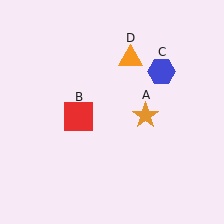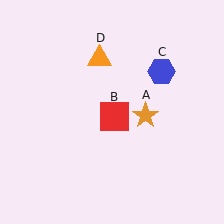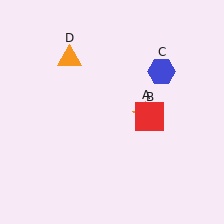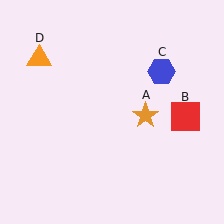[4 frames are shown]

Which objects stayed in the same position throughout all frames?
Orange star (object A) and blue hexagon (object C) remained stationary.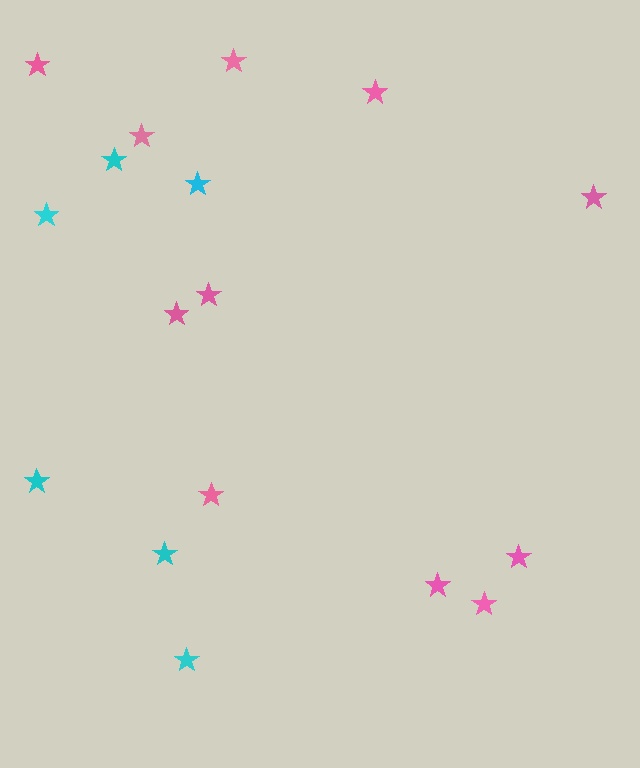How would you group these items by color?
There are 2 groups: one group of cyan stars (6) and one group of pink stars (11).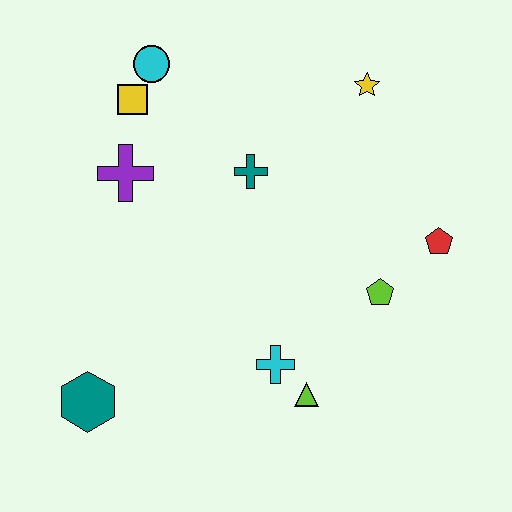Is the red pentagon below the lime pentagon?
No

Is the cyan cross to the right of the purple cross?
Yes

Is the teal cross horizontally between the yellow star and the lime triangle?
No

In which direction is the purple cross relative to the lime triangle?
The purple cross is above the lime triangle.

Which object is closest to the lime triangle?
The cyan cross is closest to the lime triangle.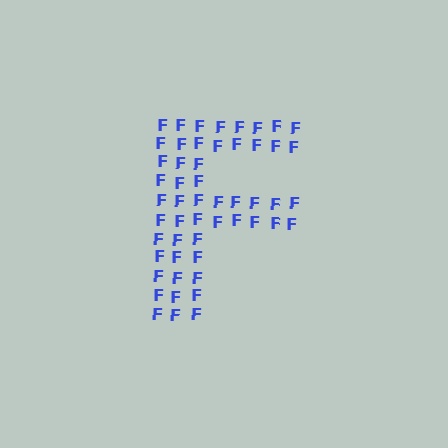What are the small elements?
The small elements are letter F's.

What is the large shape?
The large shape is the letter F.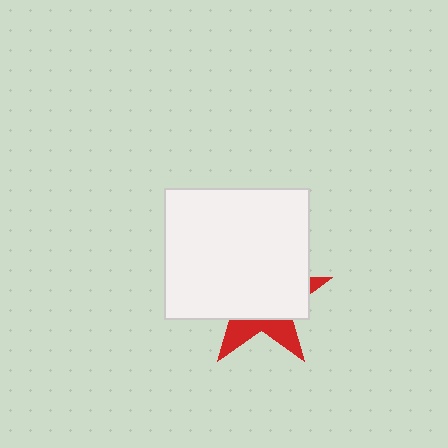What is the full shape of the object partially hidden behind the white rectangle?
The partially hidden object is a red star.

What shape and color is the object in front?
The object in front is a white rectangle.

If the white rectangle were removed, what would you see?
You would see the complete red star.